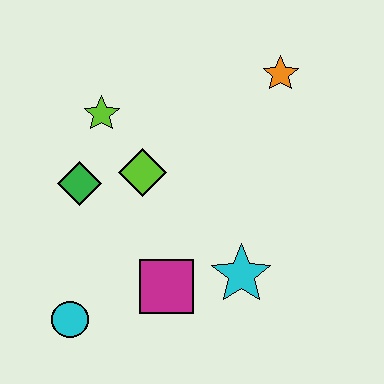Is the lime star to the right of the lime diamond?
No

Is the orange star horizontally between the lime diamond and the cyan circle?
No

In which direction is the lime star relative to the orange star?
The lime star is to the left of the orange star.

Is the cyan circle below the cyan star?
Yes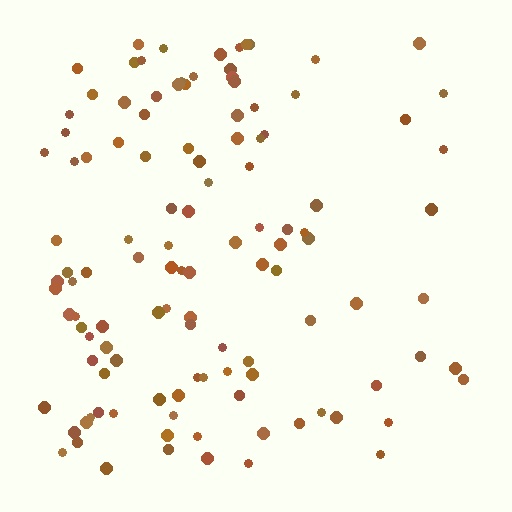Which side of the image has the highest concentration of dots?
The left.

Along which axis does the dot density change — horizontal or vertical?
Horizontal.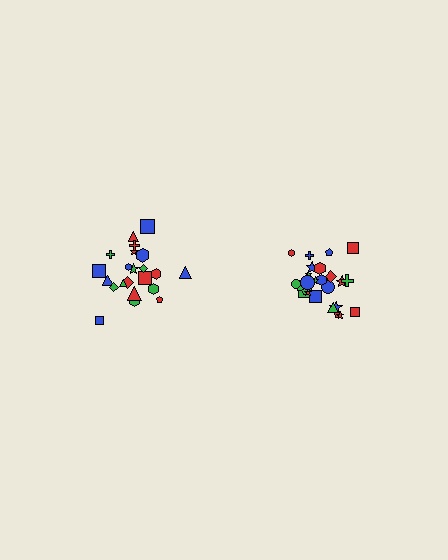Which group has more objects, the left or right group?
The right group.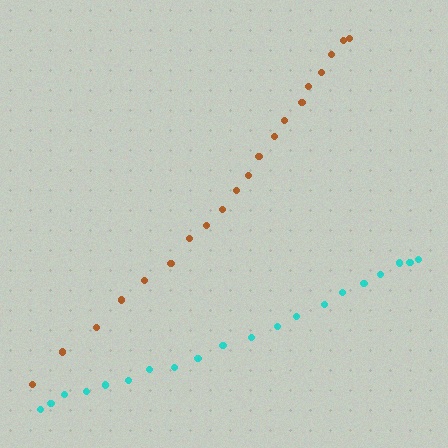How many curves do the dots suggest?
There are 2 distinct paths.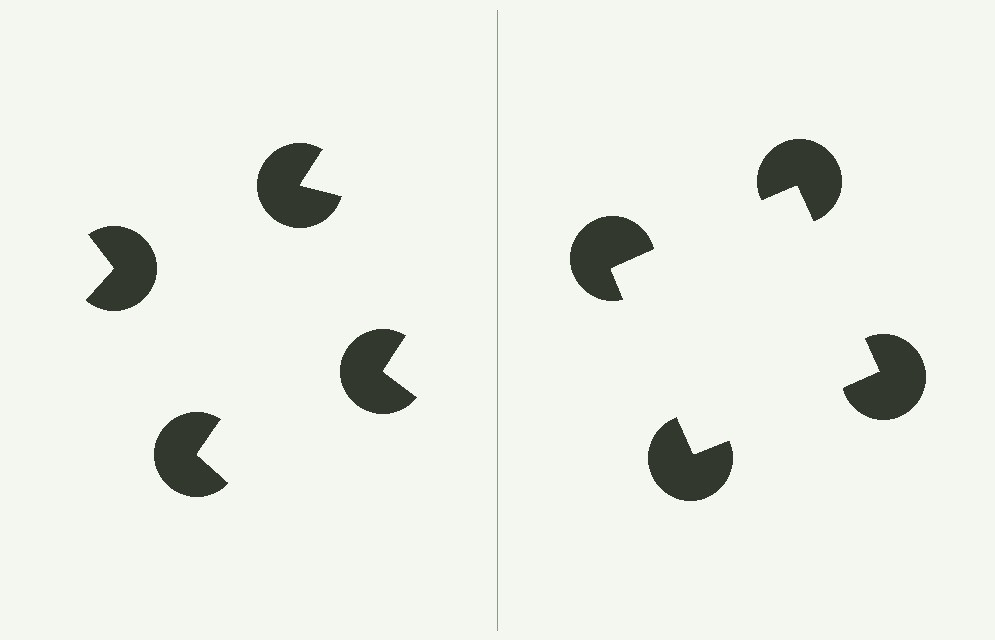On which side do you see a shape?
An illusory square appears on the right side. On the left side the wedge cuts are rotated, so no coherent shape forms.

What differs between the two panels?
The pac-man discs are positioned identically on both sides; only the wedge orientations differ. On the right they align to a square; on the left they are misaligned.